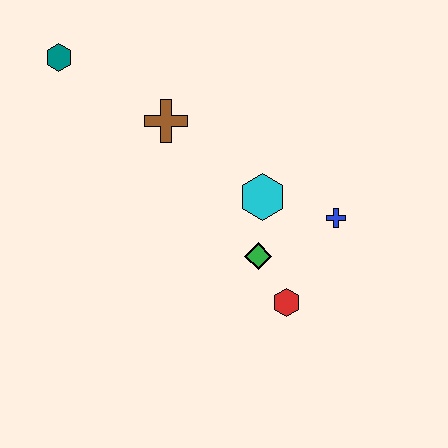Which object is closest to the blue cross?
The cyan hexagon is closest to the blue cross.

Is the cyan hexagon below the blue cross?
No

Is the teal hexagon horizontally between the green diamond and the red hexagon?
No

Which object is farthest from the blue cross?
The teal hexagon is farthest from the blue cross.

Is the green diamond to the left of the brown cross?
No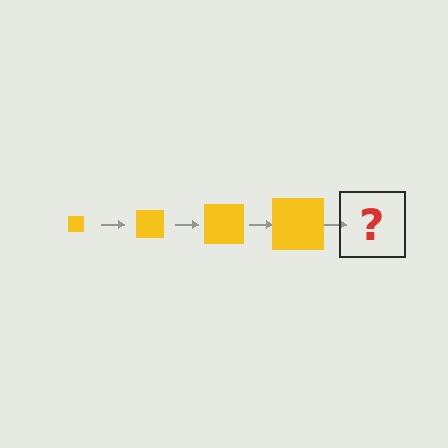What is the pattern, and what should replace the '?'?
The pattern is that the square gets progressively larger each step. The '?' should be a yellow square, larger than the previous one.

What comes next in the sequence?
The next element should be a yellow square, larger than the previous one.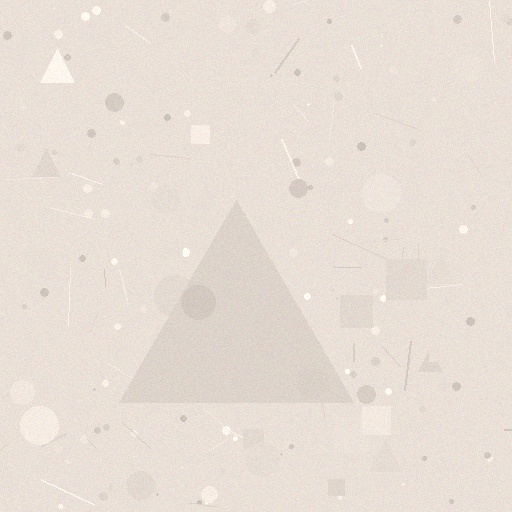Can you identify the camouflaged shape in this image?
The camouflaged shape is a triangle.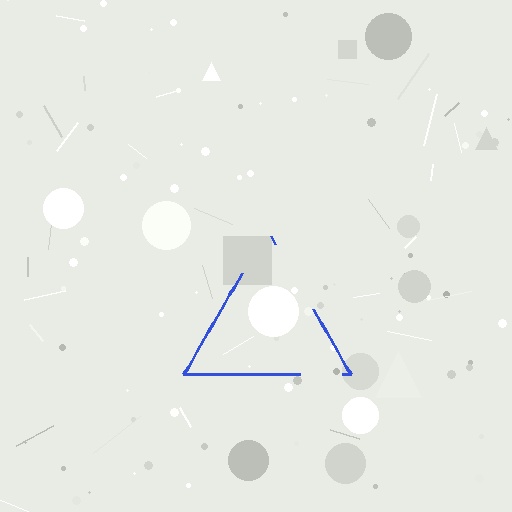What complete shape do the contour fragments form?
The contour fragments form a triangle.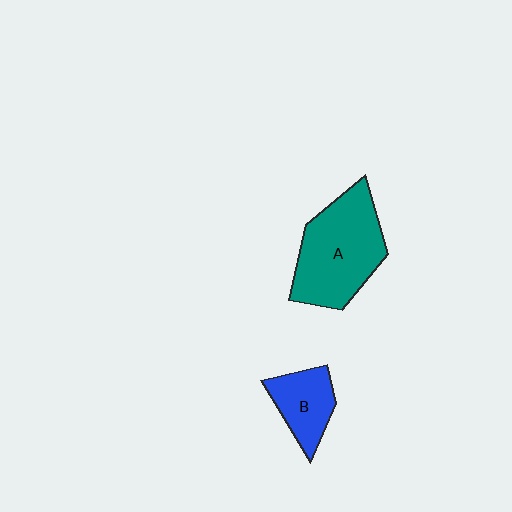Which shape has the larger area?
Shape A (teal).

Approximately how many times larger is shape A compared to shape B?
Approximately 2.1 times.